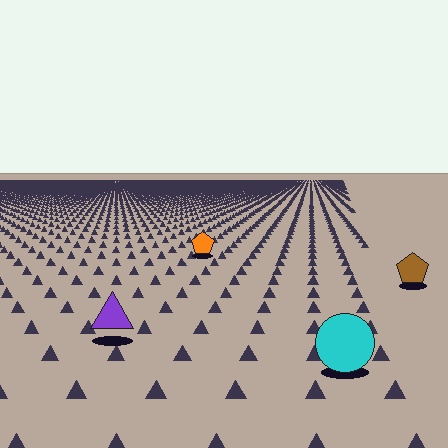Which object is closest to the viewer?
The cyan circle is closest. The texture marks near it are larger and more spread out.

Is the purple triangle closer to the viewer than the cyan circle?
No. The cyan circle is closer — you can tell from the texture gradient: the ground texture is coarser near it.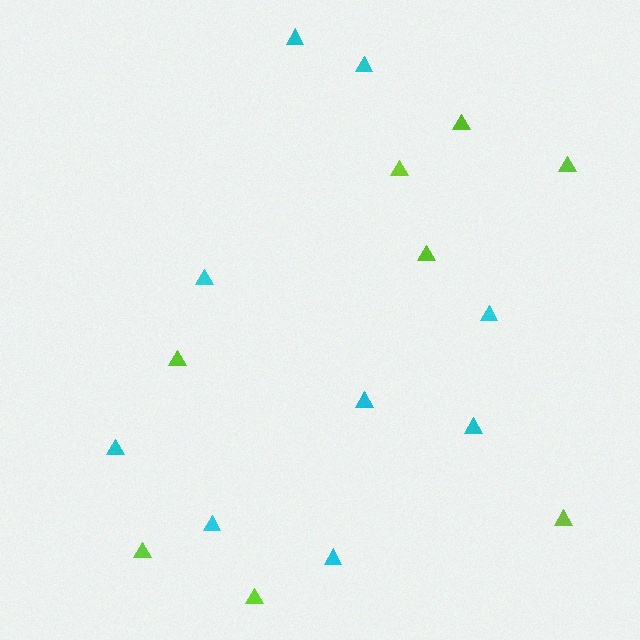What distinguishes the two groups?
There are 2 groups: one group of lime triangles (8) and one group of cyan triangles (9).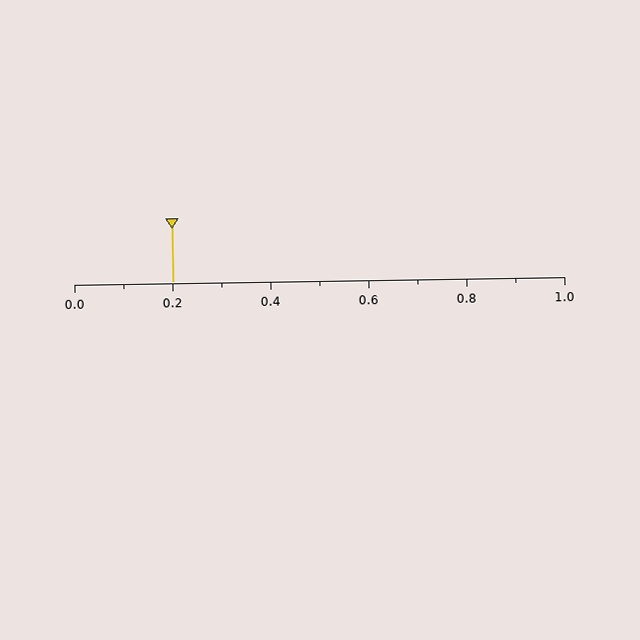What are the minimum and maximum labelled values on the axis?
The axis runs from 0.0 to 1.0.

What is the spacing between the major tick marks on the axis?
The major ticks are spaced 0.2 apart.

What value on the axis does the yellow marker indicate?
The marker indicates approximately 0.2.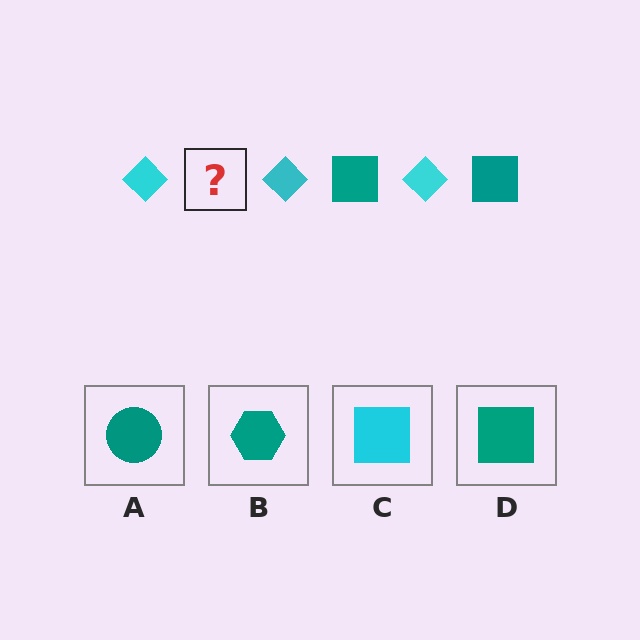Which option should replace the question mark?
Option D.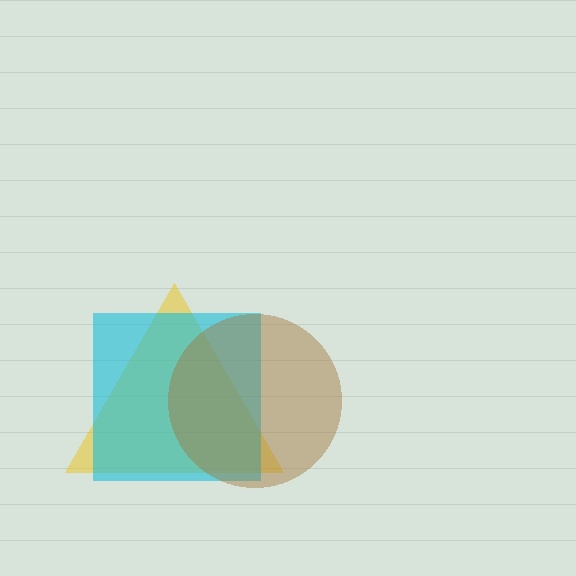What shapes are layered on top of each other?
The layered shapes are: a yellow triangle, a cyan square, a brown circle.